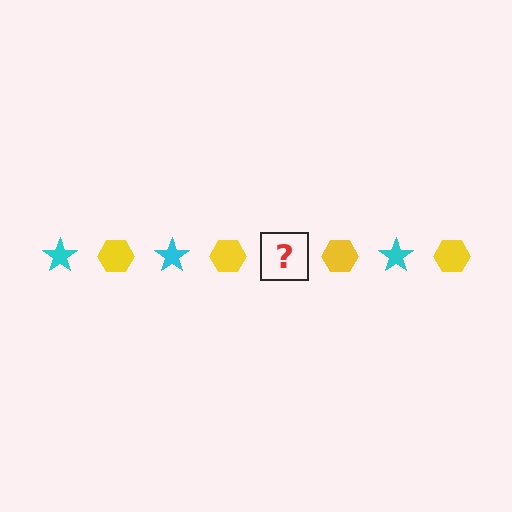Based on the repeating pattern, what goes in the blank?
The blank should be a cyan star.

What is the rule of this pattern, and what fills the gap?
The rule is that the pattern alternates between cyan star and yellow hexagon. The gap should be filled with a cyan star.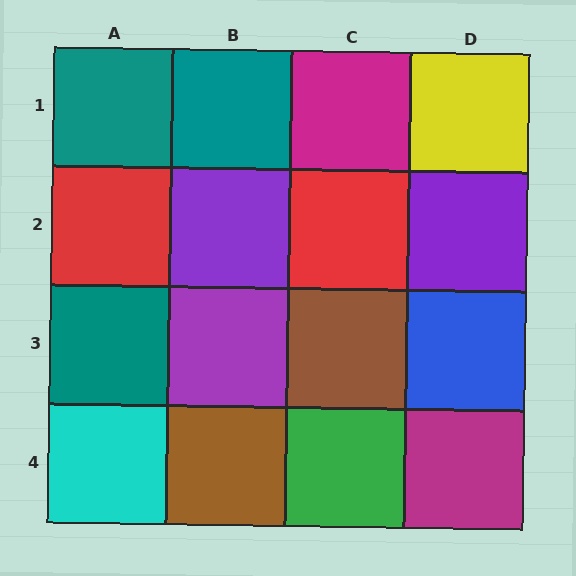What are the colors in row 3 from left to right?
Teal, purple, brown, blue.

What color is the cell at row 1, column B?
Teal.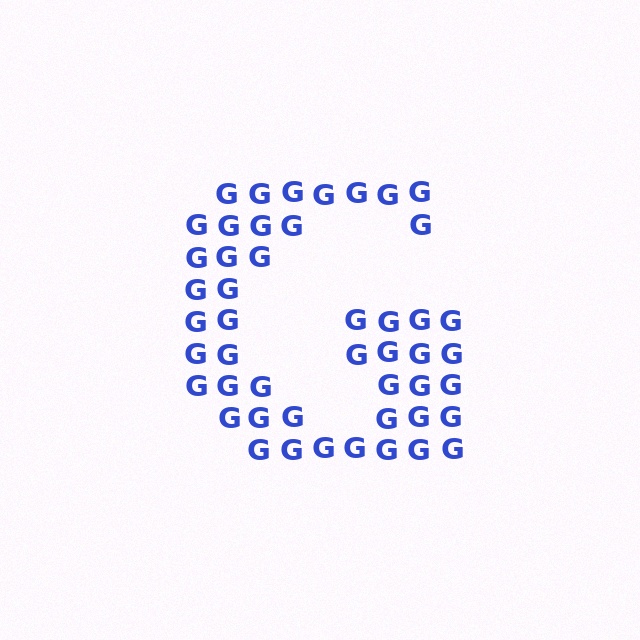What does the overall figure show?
The overall figure shows the letter G.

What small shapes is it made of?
It is made of small letter G's.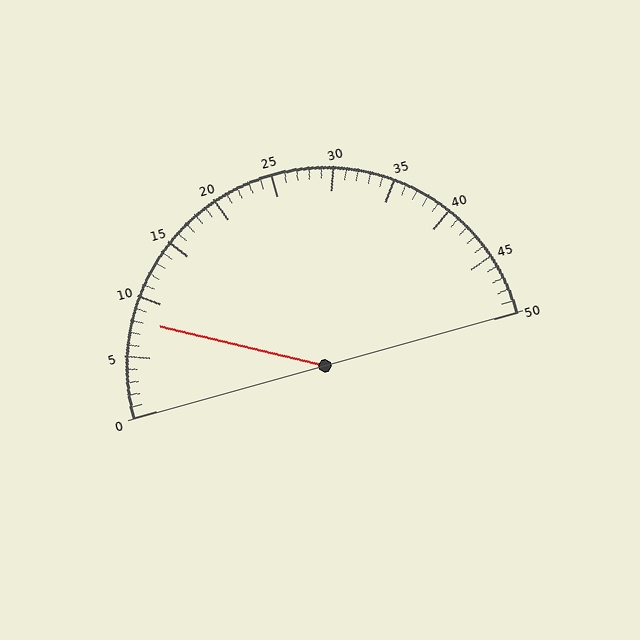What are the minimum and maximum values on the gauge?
The gauge ranges from 0 to 50.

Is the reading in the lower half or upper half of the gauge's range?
The reading is in the lower half of the range (0 to 50).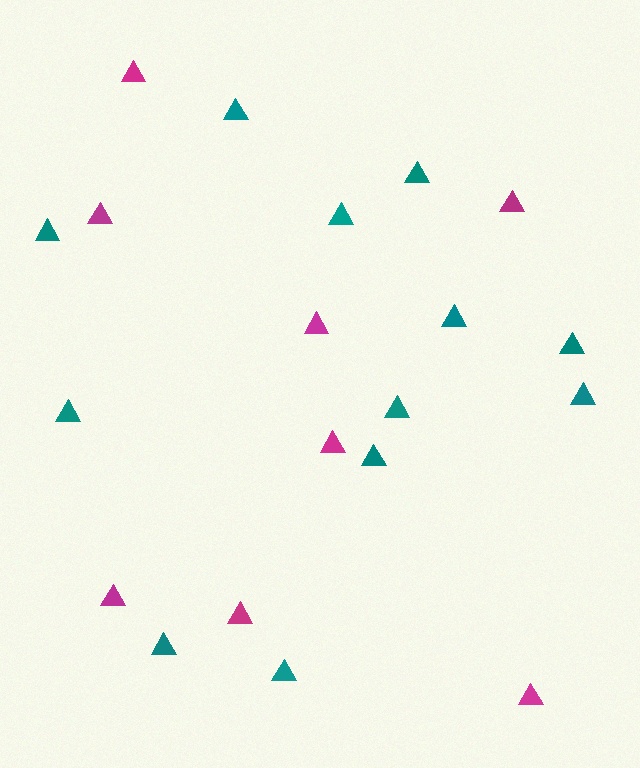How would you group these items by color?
There are 2 groups: one group of magenta triangles (8) and one group of teal triangles (12).